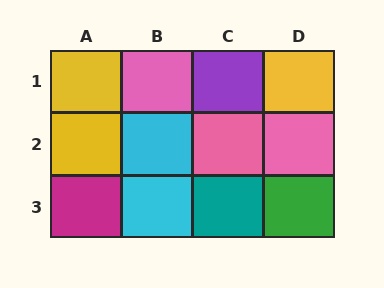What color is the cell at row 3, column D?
Green.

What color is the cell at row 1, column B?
Pink.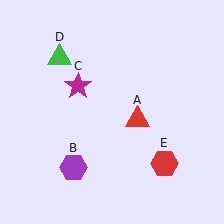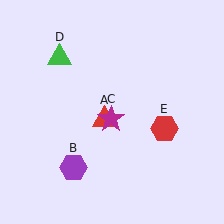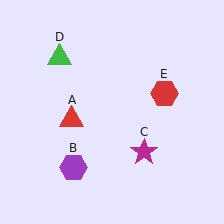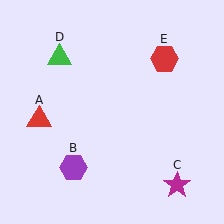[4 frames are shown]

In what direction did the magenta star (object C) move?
The magenta star (object C) moved down and to the right.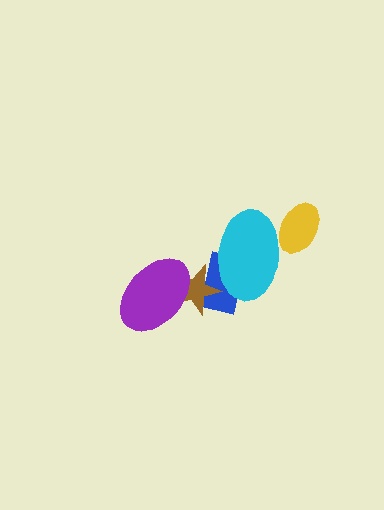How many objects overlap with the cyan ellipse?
3 objects overlap with the cyan ellipse.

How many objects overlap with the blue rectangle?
2 objects overlap with the blue rectangle.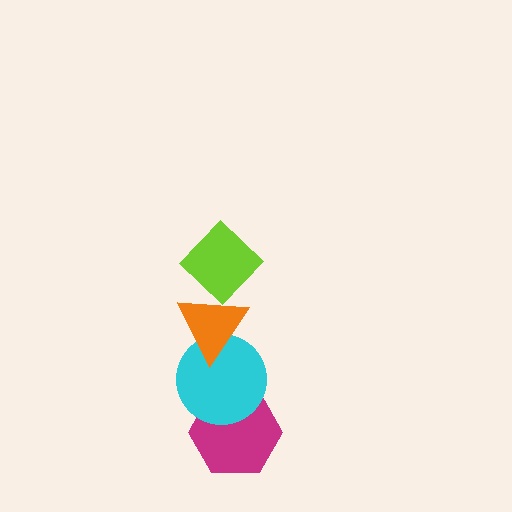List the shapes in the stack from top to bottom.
From top to bottom: the lime diamond, the orange triangle, the cyan circle, the magenta hexagon.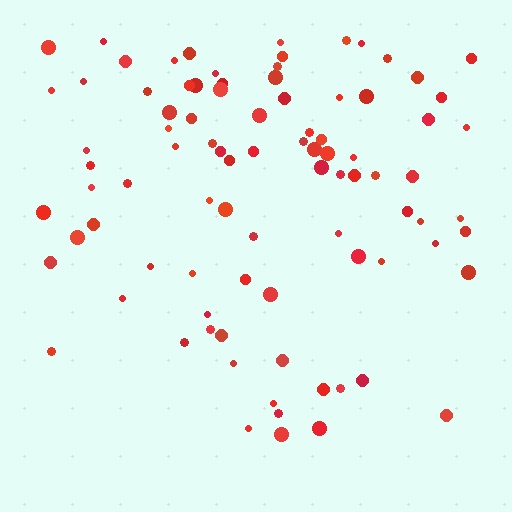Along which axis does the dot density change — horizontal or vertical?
Vertical.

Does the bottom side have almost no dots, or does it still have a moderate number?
Still a moderate number, just noticeably fewer than the top.